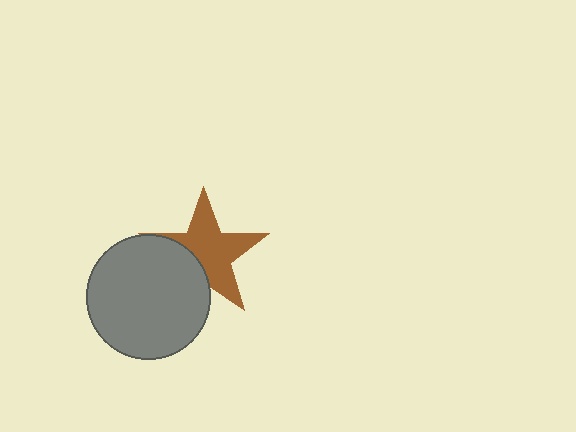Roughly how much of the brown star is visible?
Most of it is visible (roughly 67%).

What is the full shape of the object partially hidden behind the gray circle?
The partially hidden object is a brown star.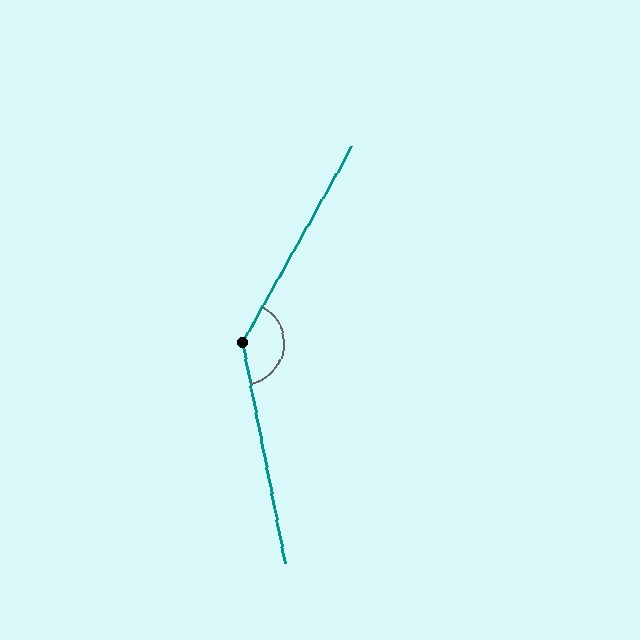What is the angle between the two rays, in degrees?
Approximately 140 degrees.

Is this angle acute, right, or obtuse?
It is obtuse.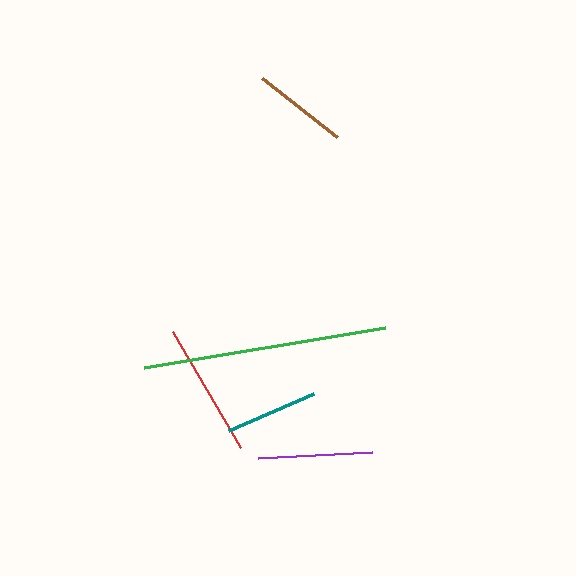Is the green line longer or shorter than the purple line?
The green line is longer than the purple line.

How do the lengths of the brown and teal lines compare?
The brown and teal lines are approximately the same length.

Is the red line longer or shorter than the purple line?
The red line is longer than the purple line.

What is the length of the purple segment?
The purple segment is approximately 113 pixels long.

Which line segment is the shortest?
The teal line is the shortest at approximately 93 pixels.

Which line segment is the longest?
The green line is the longest at approximately 245 pixels.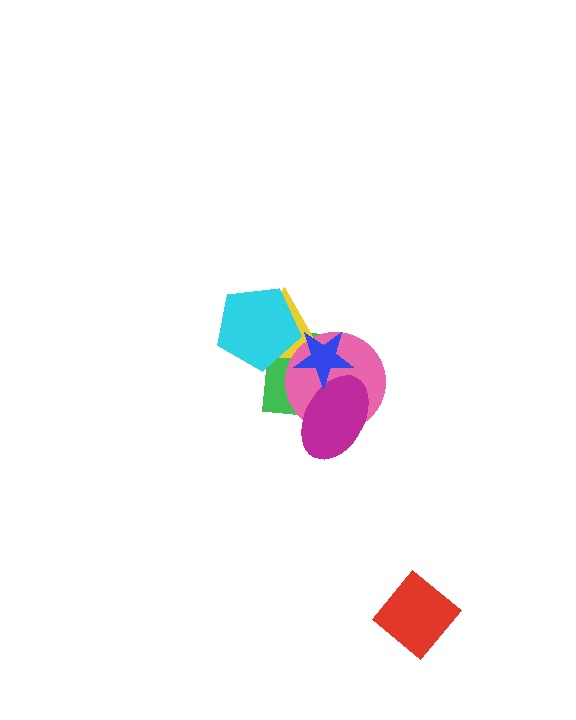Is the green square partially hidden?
Yes, it is partially covered by another shape.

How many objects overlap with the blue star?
4 objects overlap with the blue star.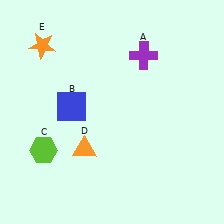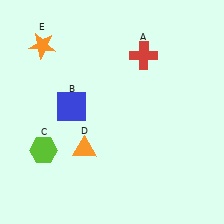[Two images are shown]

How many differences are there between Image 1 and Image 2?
There is 1 difference between the two images.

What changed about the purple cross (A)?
In Image 1, A is purple. In Image 2, it changed to red.